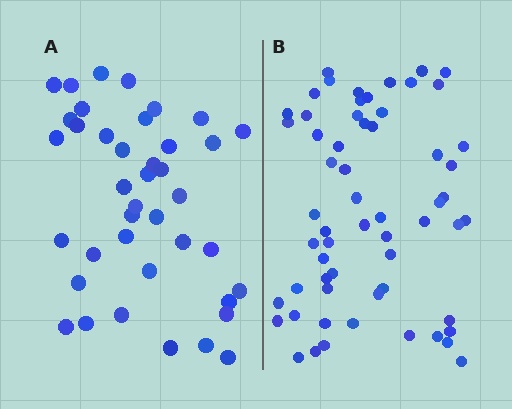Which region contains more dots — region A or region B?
Region B (the right region) has more dots.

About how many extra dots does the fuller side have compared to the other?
Region B has approximately 20 more dots than region A.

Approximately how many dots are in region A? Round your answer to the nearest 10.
About 40 dots.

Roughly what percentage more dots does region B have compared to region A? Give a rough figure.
About 50% more.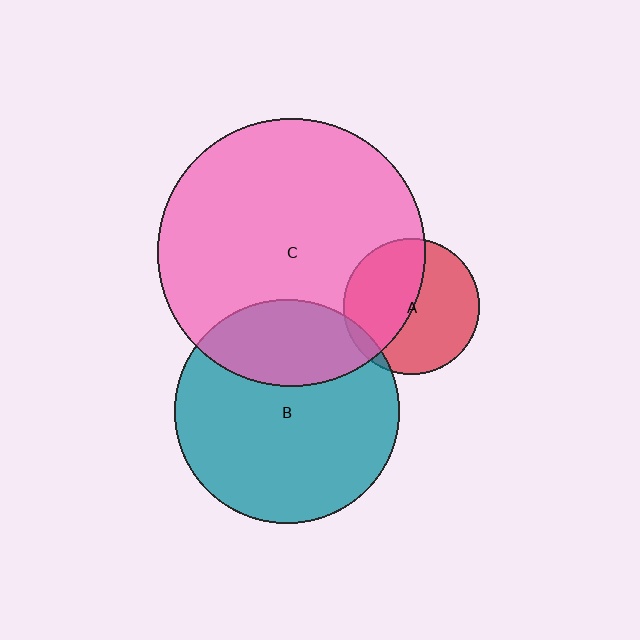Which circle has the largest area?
Circle C (pink).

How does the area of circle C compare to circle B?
Approximately 1.4 times.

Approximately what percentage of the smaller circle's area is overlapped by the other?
Approximately 30%.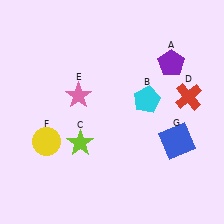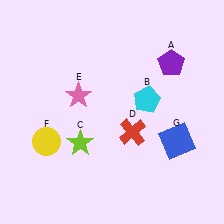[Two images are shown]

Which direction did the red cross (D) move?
The red cross (D) moved left.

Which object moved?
The red cross (D) moved left.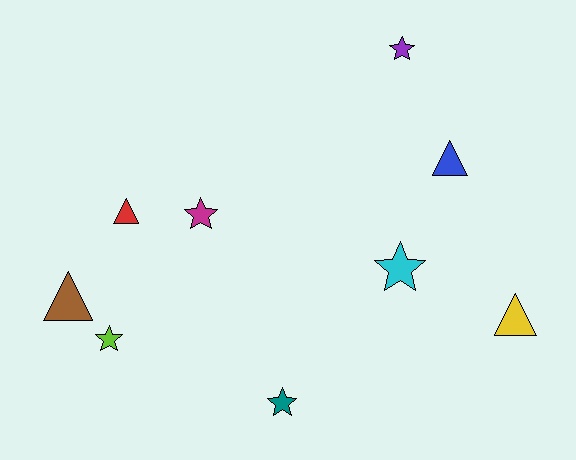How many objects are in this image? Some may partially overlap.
There are 9 objects.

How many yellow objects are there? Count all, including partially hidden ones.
There is 1 yellow object.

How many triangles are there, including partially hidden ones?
There are 4 triangles.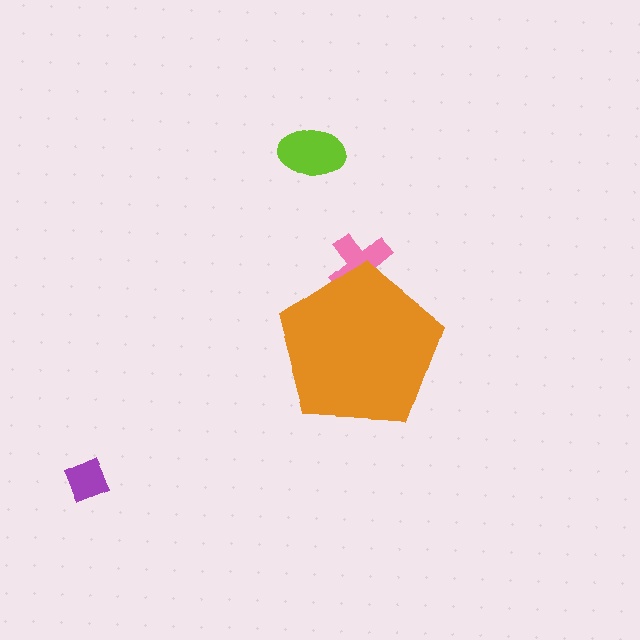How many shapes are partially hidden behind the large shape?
1 shape is partially hidden.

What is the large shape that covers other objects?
An orange pentagon.